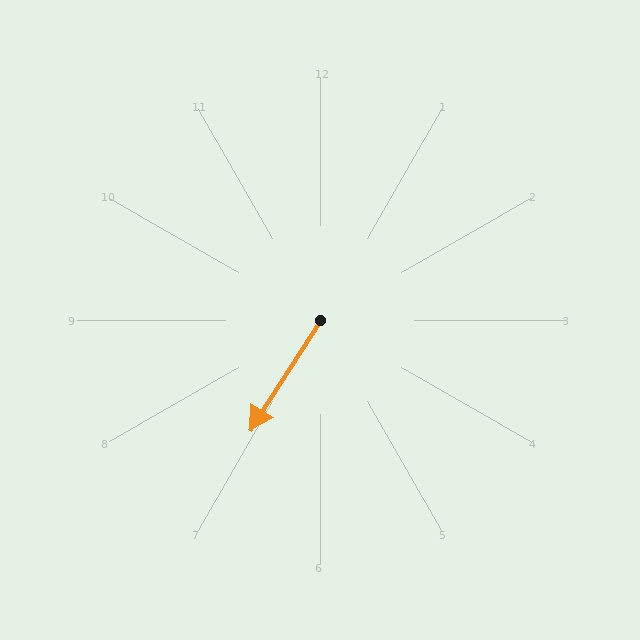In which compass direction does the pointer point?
Southwest.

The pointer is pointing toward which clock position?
Roughly 7 o'clock.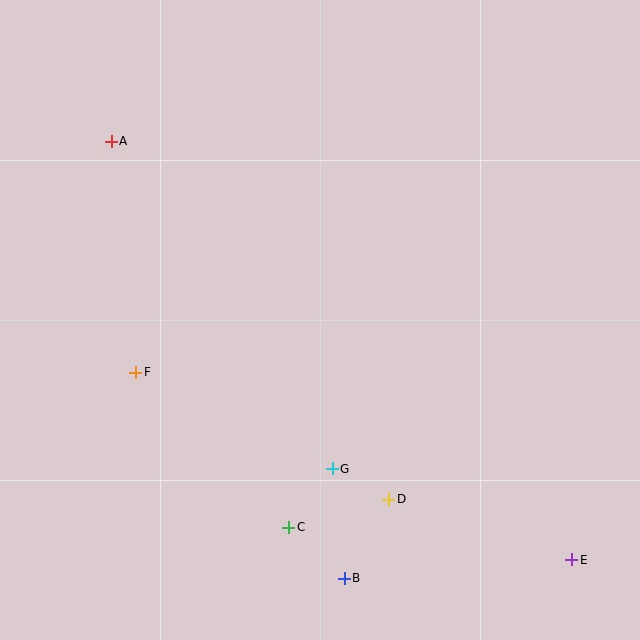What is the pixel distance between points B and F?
The distance between B and F is 293 pixels.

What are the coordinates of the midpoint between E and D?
The midpoint between E and D is at (480, 529).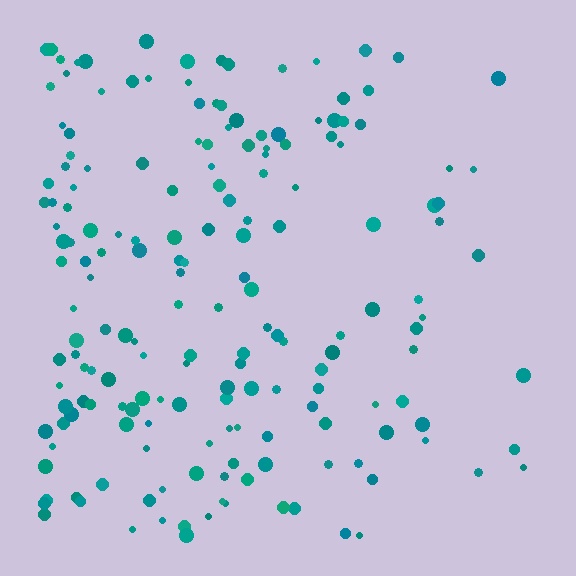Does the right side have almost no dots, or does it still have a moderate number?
Still a moderate number, just noticeably fewer than the left.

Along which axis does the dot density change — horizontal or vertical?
Horizontal.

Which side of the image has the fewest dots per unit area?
The right.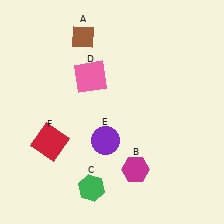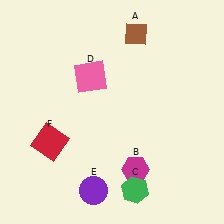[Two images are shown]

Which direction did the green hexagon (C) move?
The green hexagon (C) moved right.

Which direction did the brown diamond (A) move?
The brown diamond (A) moved right.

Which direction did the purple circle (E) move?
The purple circle (E) moved down.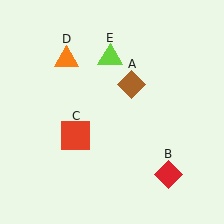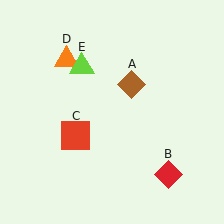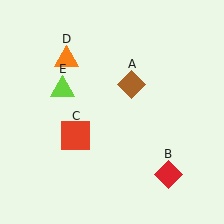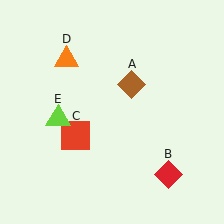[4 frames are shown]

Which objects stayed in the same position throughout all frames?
Brown diamond (object A) and red diamond (object B) and red square (object C) and orange triangle (object D) remained stationary.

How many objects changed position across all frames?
1 object changed position: lime triangle (object E).